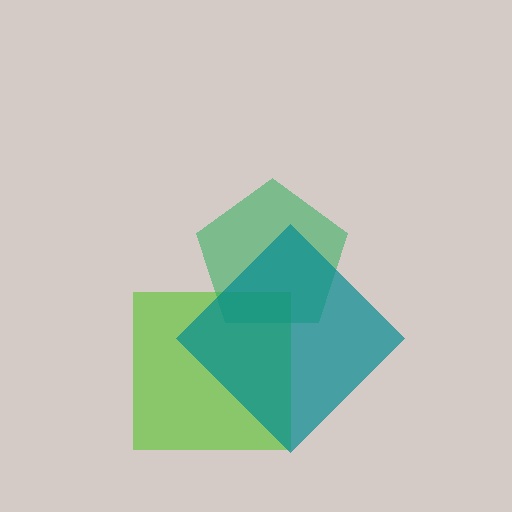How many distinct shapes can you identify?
There are 3 distinct shapes: a lime square, a green pentagon, a teal diamond.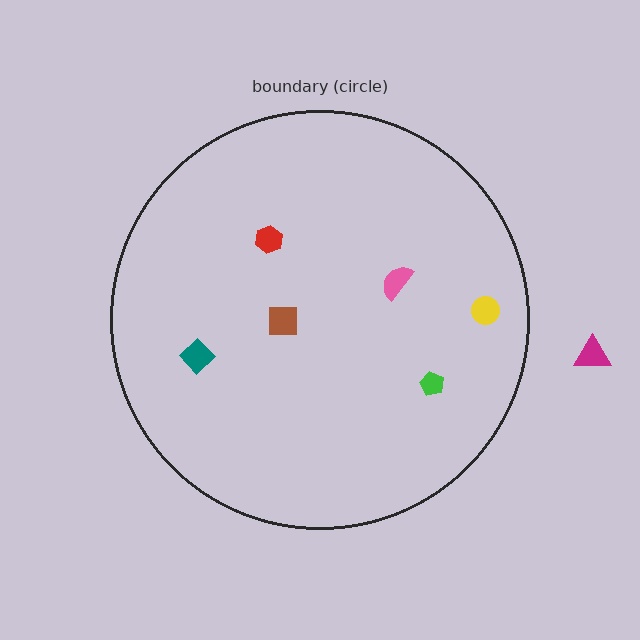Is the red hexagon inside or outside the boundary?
Inside.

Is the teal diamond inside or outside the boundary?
Inside.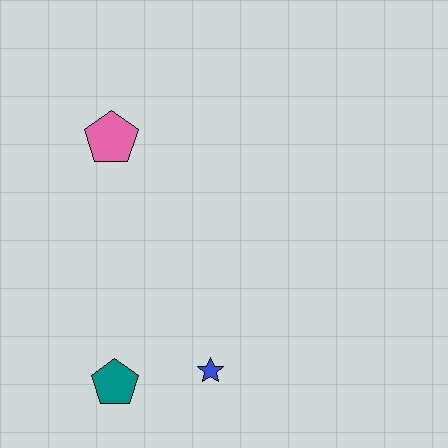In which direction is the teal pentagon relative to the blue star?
The teal pentagon is to the left of the blue star.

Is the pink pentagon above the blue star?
Yes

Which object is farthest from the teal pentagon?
The pink pentagon is farthest from the teal pentagon.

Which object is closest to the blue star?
The teal pentagon is closest to the blue star.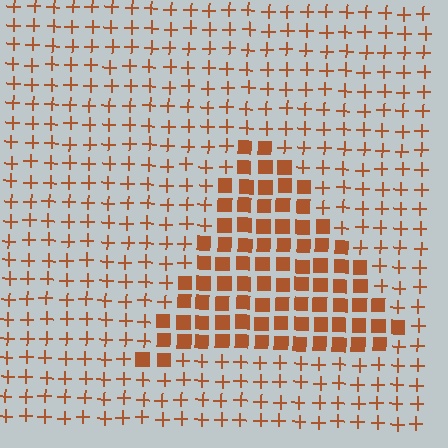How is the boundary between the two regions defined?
The boundary is defined by a change in element shape: squares inside vs. plus signs outside. All elements share the same color and spacing.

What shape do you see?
I see a triangle.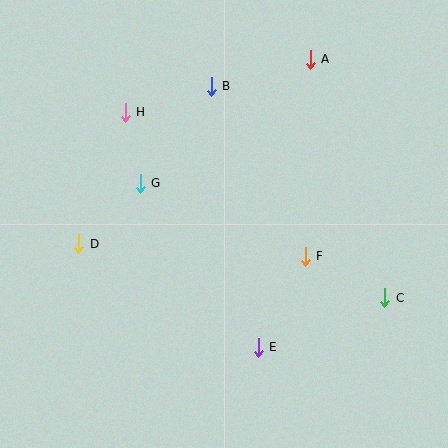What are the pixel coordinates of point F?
Point F is at (305, 256).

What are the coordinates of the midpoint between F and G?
The midpoint between F and G is at (223, 220).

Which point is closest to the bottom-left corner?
Point D is closest to the bottom-left corner.